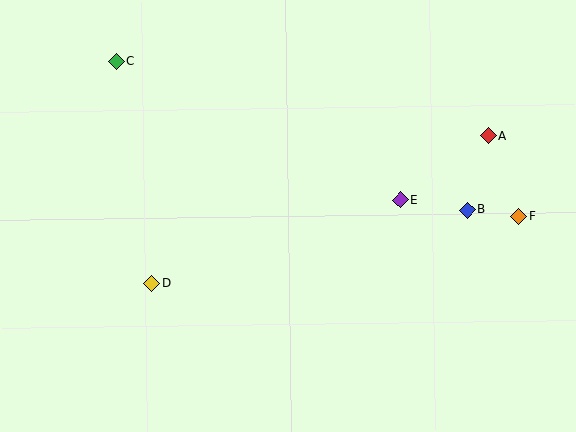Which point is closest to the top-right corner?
Point A is closest to the top-right corner.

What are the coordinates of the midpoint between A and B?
The midpoint between A and B is at (478, 173).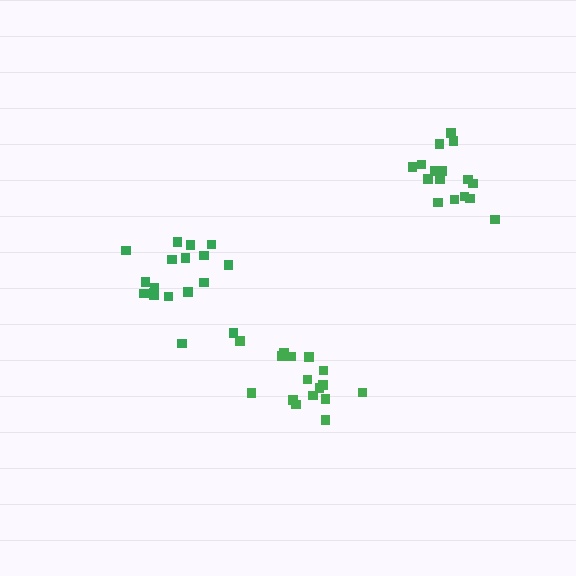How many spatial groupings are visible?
There are 3 spatial groupings.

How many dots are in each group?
Group 1: 16 dots, Group 2: 16 dots, Group 3: 18 dots (50 total).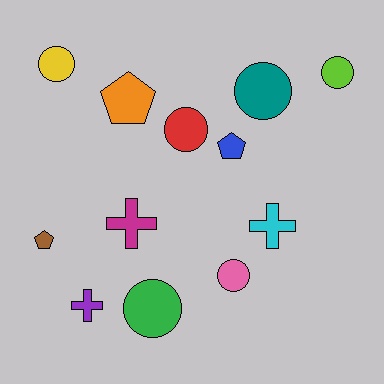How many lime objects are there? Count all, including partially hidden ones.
There is 1 lime object.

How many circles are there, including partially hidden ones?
There are 6 circles.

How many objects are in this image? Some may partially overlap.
There are 12 objects.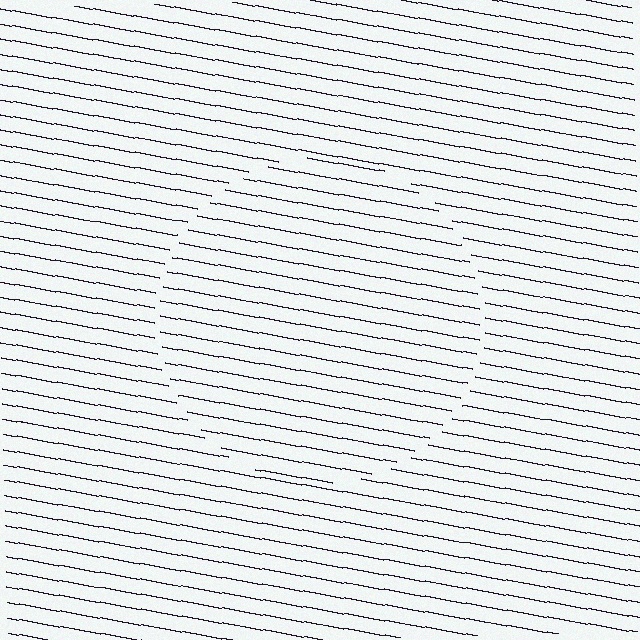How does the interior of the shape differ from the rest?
The interior of the shape contains the same grating, shifted by half a period — the contour is defined by the phase discontinuity where line-ends from the inner and outer gratings abut.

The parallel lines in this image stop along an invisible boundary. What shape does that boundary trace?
An illusory circle. The interior of the shape contains the same grating, shifted by half a period — the contour is defined by the phase discontinuity where line-ends from the inner and outer gratings abut.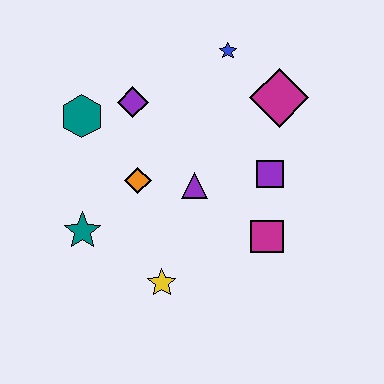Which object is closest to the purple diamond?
The teal hexagon is closest to the purple diamond.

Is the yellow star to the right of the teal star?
Yes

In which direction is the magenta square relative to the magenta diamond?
The magenta square is below the magenta diamond.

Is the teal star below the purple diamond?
Yes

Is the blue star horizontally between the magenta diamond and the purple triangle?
Yes